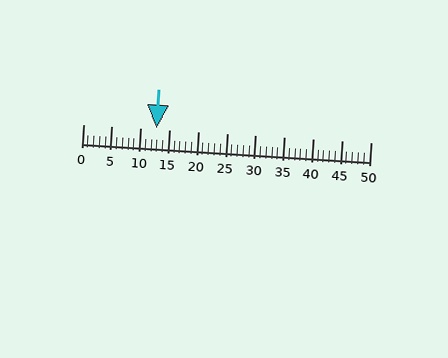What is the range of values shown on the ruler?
The ruler shows values from 0 to 50.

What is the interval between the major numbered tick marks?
The major tick marks are spaced 5 units apart.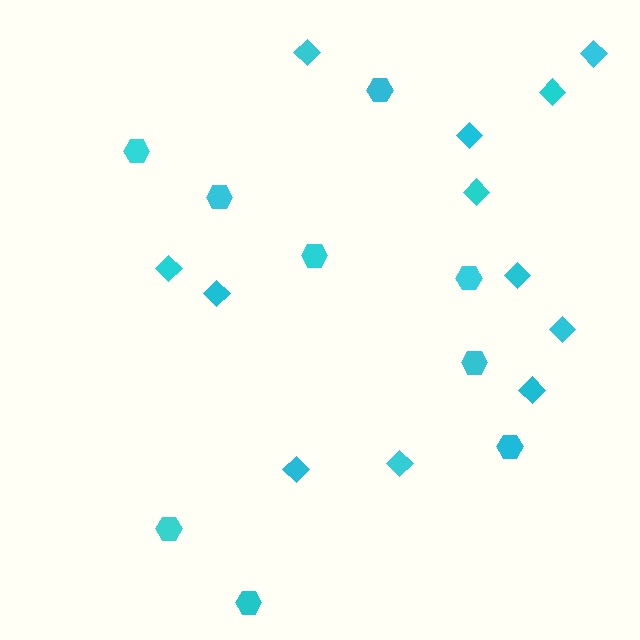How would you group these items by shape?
There are 2 groups: one group of hexagons (9) and one group of diamonds (12).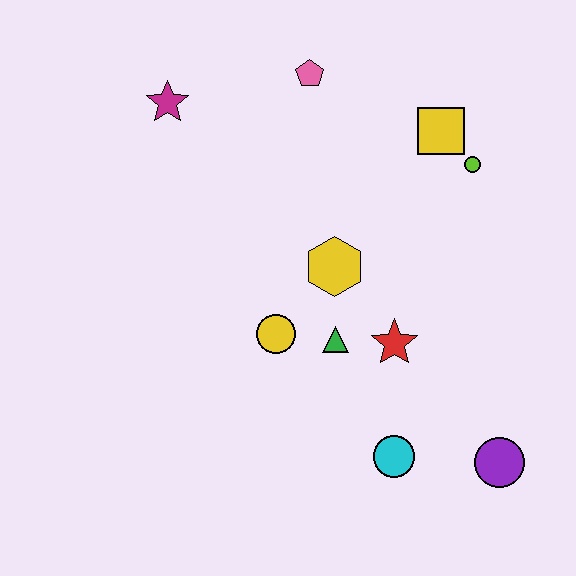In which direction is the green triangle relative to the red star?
The green triangle is to the left of the red star.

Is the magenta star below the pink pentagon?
Yes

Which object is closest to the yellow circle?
The green triangle is closest to the yellow circle.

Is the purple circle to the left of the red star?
No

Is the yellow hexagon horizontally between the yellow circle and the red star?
Yes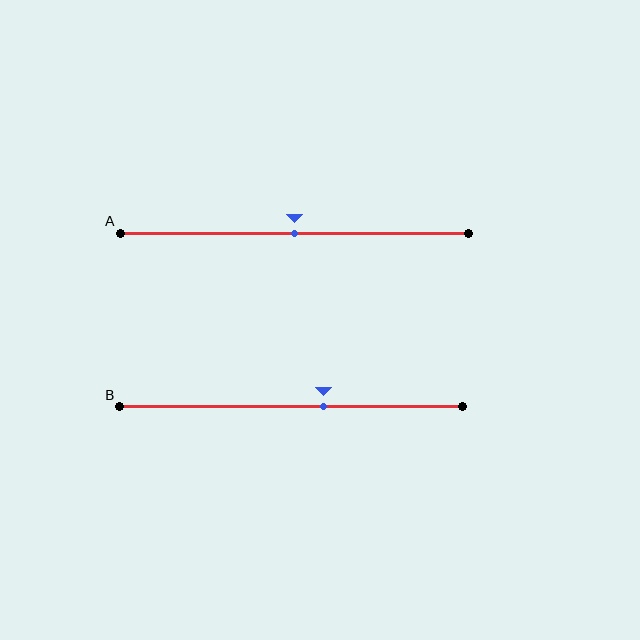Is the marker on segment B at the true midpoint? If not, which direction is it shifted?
No, the marker on segment B is shifted to the right by about 9% of the segment length.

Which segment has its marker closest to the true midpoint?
Segment A has its marker closest to the true midpoint.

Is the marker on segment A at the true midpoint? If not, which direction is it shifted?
Yes, the marker on segment A is at the true midpoint.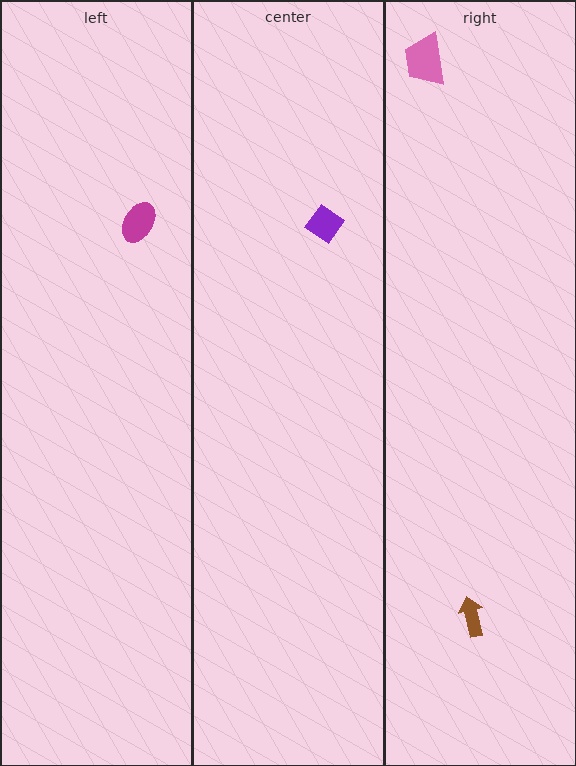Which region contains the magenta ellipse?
The left region.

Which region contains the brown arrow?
The right region.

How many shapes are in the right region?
2.